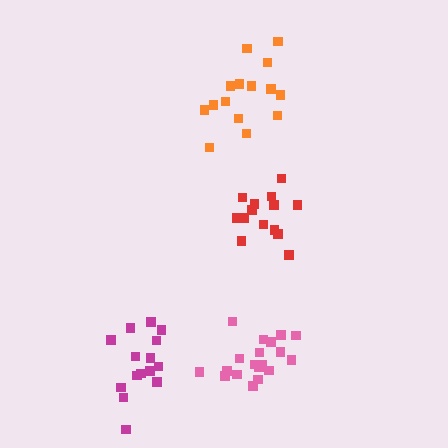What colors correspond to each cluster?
The clusters are colored: orange, red, magenta, pink.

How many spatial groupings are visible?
There are 4 spatial groupings.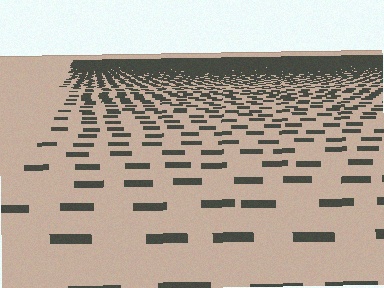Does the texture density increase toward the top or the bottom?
Density increases toward the top.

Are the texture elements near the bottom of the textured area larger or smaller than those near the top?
Larger. Near the bottom, elements are closer to the viewer and appear at a bigger on-screen size.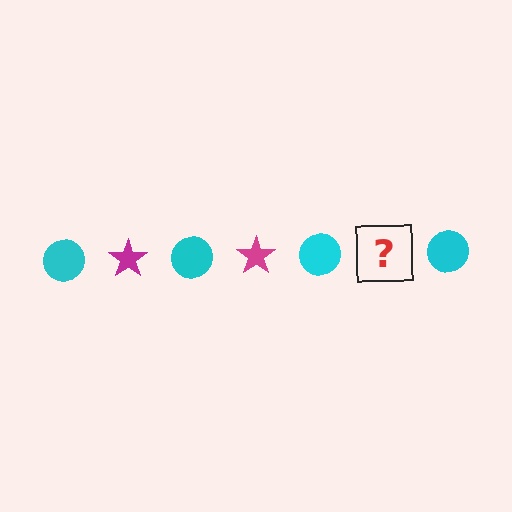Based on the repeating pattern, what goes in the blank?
The blank should be a magenta star.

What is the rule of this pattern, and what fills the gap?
The rule is that the pattern alternates between cyan circle and magenta star. The gap should be filled with a magenta star.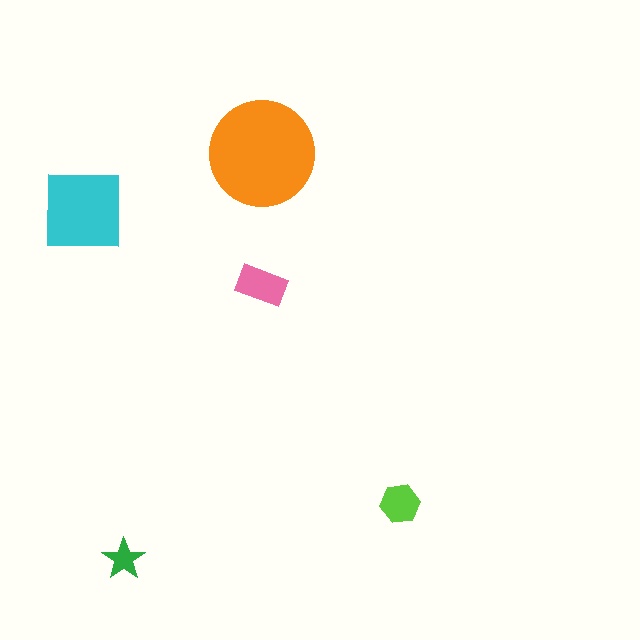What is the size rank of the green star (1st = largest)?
5th.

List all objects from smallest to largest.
The green star, the lime hexagon, the pink rectangle, the cyan square, the orange circle.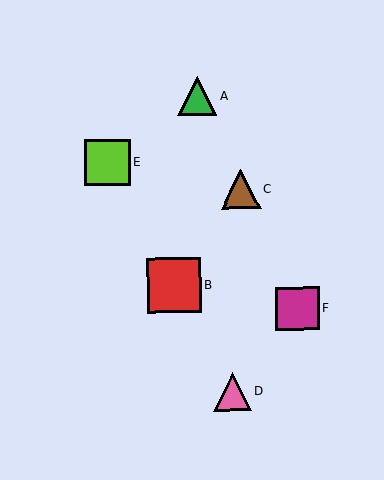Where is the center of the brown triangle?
The center of the brown triangle is at (241, 189).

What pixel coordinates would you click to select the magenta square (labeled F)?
Click at (297, 309) to select the magenta square F.